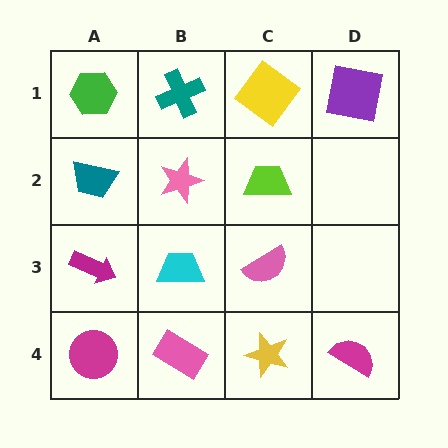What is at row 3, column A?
A magenta arrow.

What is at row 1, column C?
A yellow diamond.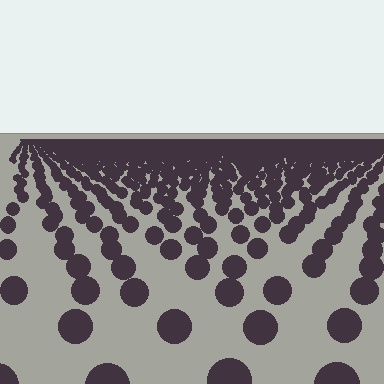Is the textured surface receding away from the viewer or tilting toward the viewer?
The surface is receding away from the viewer. Texture elements get smaller and denser toward the top.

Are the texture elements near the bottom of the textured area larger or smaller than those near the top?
Larger. Near the bottom, elements are closer to the viewer and appear at a bigger on-screen size.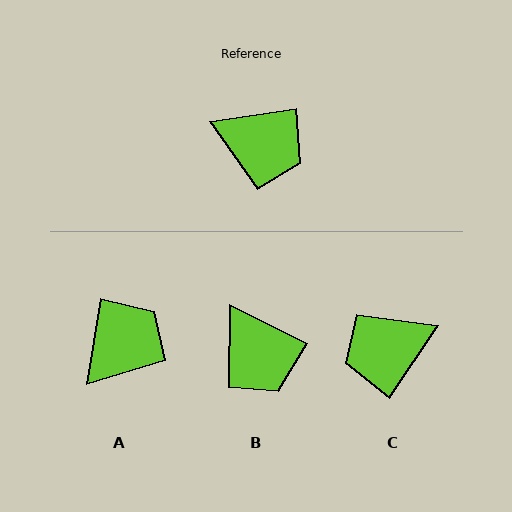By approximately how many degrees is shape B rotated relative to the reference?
Approximately 36 degrees clockwise.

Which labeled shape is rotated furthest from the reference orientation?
C, about 133 degrees away.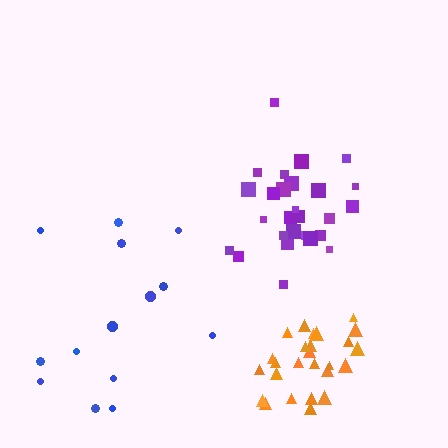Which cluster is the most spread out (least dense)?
Blue.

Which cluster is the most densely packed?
Orange.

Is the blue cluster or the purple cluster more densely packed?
Purple.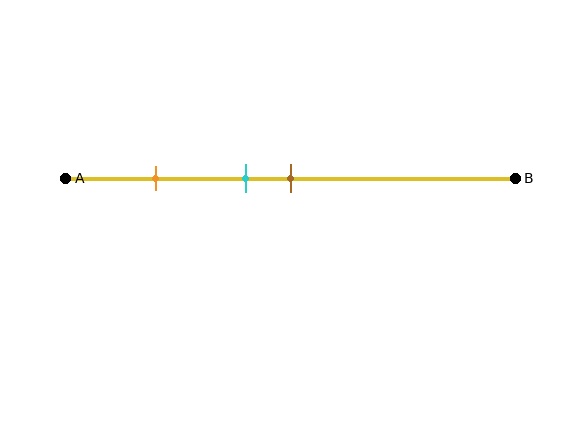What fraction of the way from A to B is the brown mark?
The brown mark is approximately 50% (0.5) of the way from A to B.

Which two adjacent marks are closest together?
The cyan and brown marks are the closest adjacent pair.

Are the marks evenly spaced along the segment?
No, the marks are not evenly spaced.